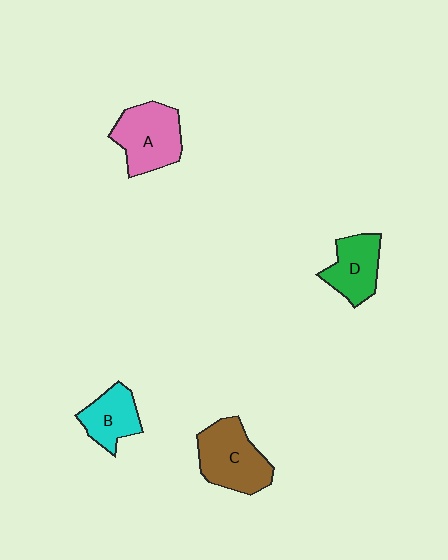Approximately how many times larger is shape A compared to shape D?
Approximately 1.3 times.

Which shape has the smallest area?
Shape B (cyan).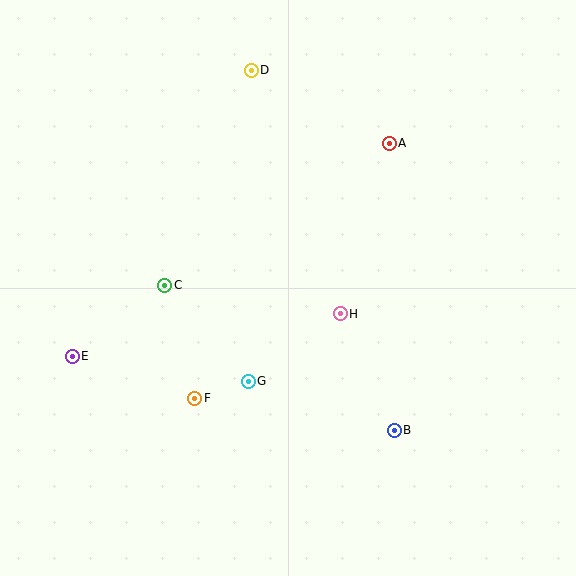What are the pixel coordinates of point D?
Point D is at (251, 70).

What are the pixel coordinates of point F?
Point F is at (195, 398).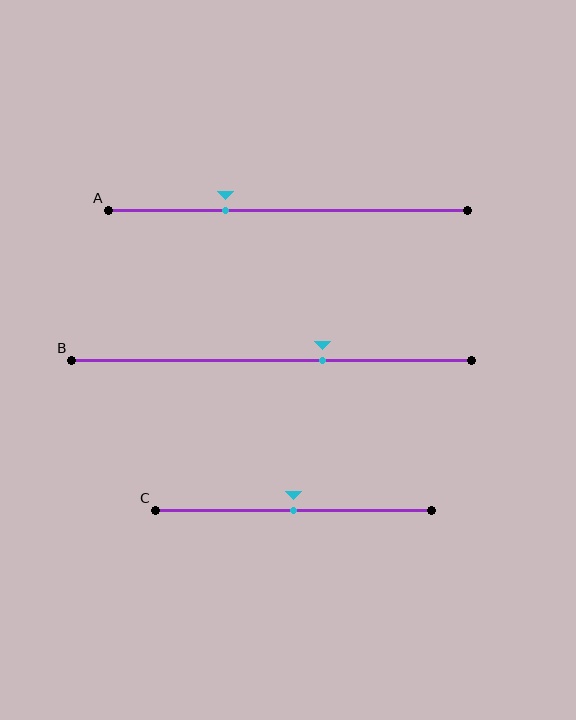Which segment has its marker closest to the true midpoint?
Segment C has its marker closest to the true midpoint.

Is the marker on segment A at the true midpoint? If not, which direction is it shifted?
No, the marker on segment A is shifted to the left by about 17% of the segment length.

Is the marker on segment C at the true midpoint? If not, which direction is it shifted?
Yes, the marker on segment C is at the true midpoint.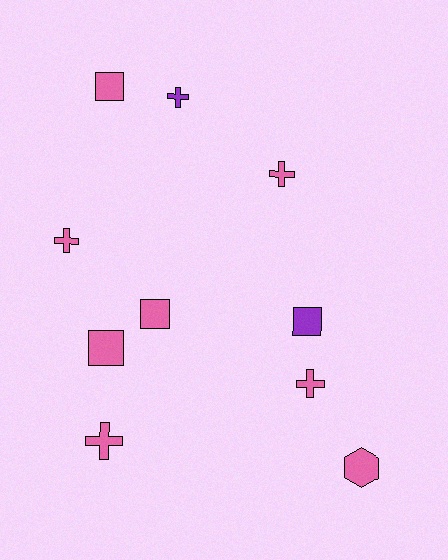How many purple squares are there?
There is 1 purple square.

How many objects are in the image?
There are 10 objects.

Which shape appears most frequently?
Cross, with 5 objects.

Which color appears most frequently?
Pink, with 8 objects.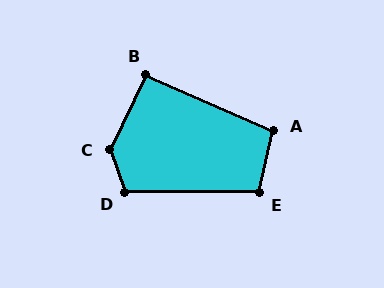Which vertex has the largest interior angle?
C, at approximately 134 degrees.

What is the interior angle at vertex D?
Approximately 110 degrees (obtuse).